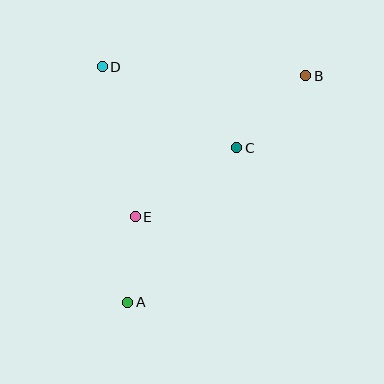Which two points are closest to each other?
Points A and E are closest to each other.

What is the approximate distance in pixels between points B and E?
The distance between B and E is approximately 221 pixels.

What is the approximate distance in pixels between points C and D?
The distance between C and D is approximately 157 pixels.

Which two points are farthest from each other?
Points A and B are farthest from each other.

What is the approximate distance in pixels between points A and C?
The distance between A and C is approximately 189 pixels.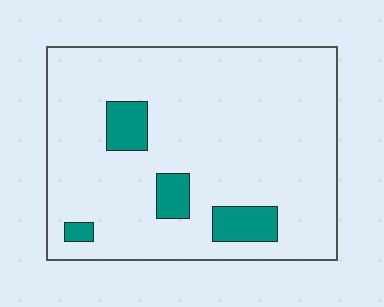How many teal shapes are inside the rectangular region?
4.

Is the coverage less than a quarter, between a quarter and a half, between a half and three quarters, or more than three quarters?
Less than a quarter.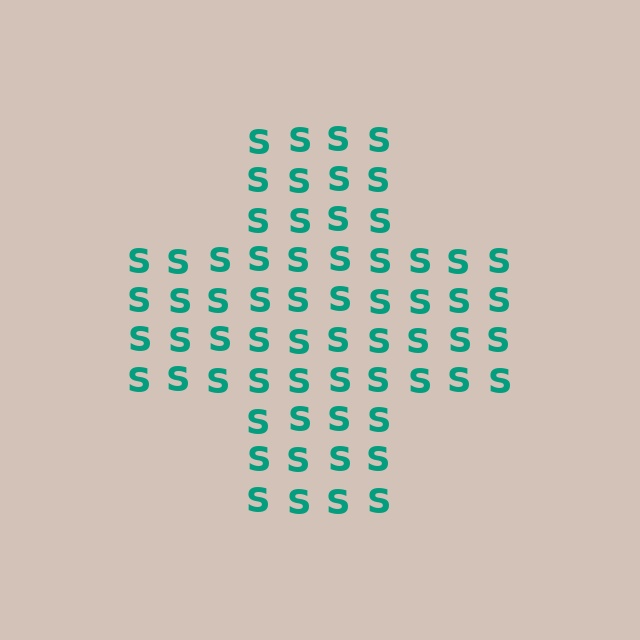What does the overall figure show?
The overall figure shows a cross.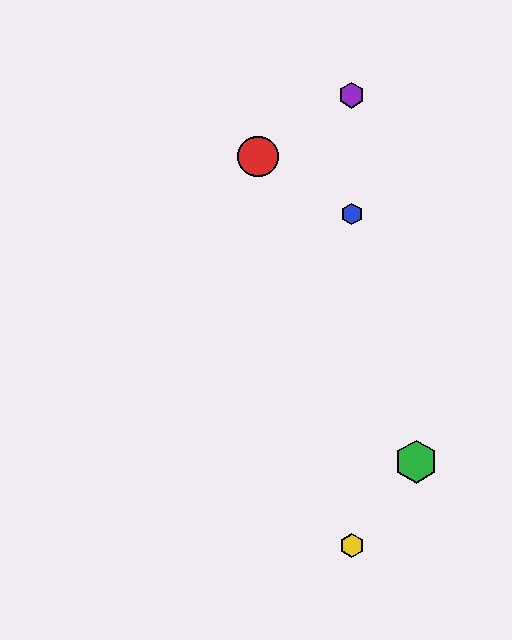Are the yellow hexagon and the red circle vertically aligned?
No, the yellow hexagon is at x≈352 and the red circle is at x≈258.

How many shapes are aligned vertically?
3 shapes (the blue hexagon, the yellow hexagon, the purple hexagon) are aligned vertically.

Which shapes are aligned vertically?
The blue hexagon, the yellow hexagon, the purple hexagon are aligned vertically.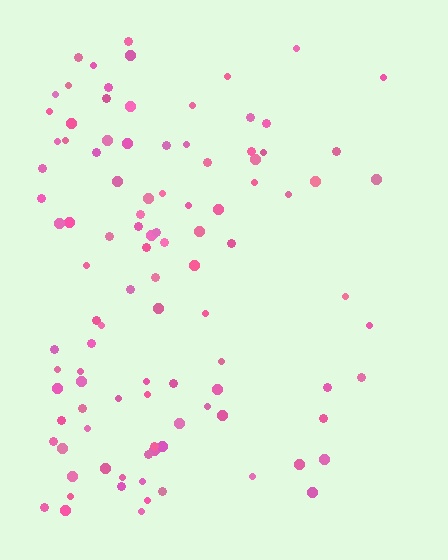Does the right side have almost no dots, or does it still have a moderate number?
Still a moderate number, just noticeably fewer than the left.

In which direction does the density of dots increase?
From right to left, with the left side densest.